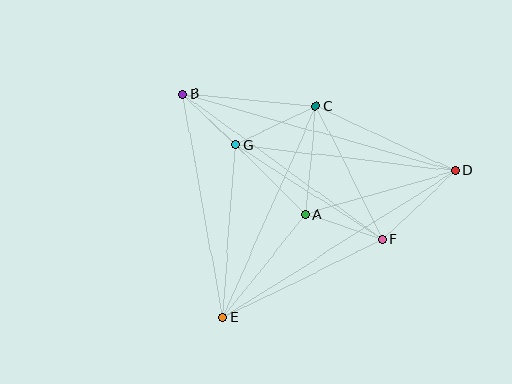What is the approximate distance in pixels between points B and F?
The distance between B and F is approximately 247 pixels.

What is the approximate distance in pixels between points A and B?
The distance between A and B is approximately 172 pixels.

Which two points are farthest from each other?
Points B and D are farthest from each other.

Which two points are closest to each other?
Points B and G are closest to each other.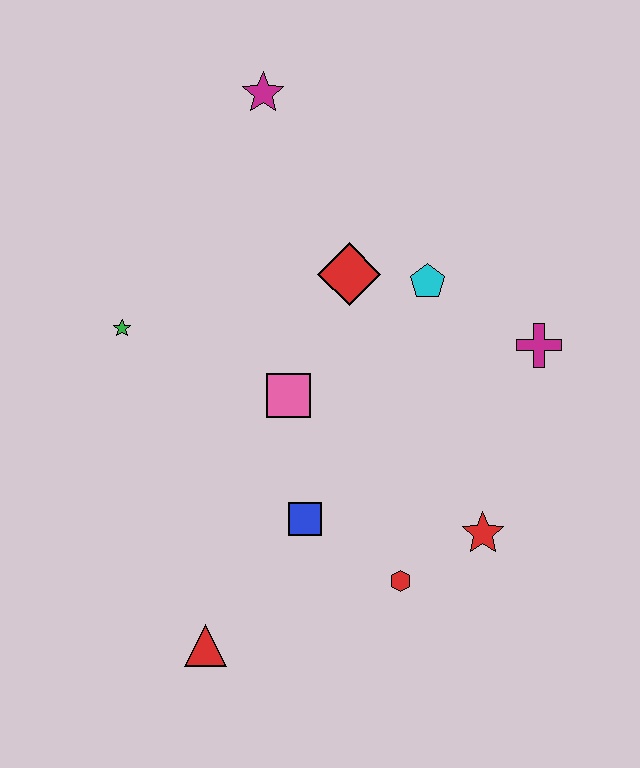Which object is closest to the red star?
The red hexagon is closest to the red star.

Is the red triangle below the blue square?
Yes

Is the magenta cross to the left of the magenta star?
No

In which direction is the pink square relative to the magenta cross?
The pink square is to the left of the magenta cross.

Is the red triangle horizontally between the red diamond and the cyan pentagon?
No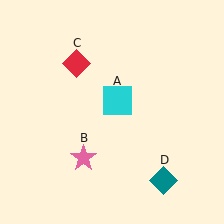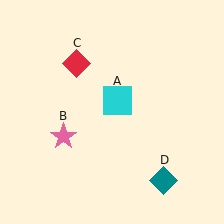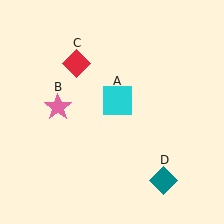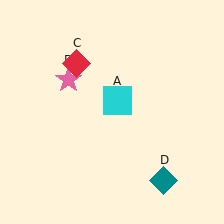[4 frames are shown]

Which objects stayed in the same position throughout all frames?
Cyan square (object A) and red diamond (object C) and teal diamond (object D) remained stationary.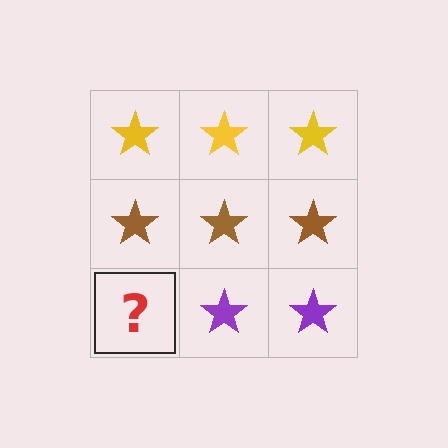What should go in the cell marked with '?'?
The missing cell should contain a purple star.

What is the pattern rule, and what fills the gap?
The rule is that each row has a consistent color. The gap should be filled with a purple star.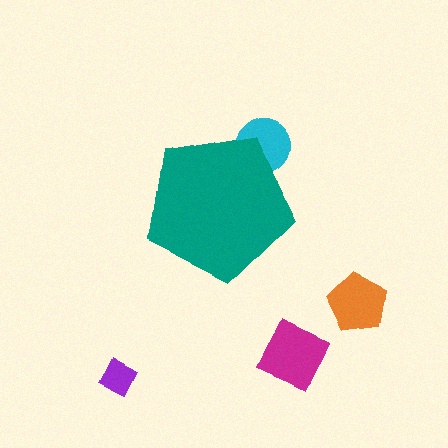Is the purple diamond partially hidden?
No, the purple diamond is fully visible.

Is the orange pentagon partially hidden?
No, the orange pentagon is fully visible.